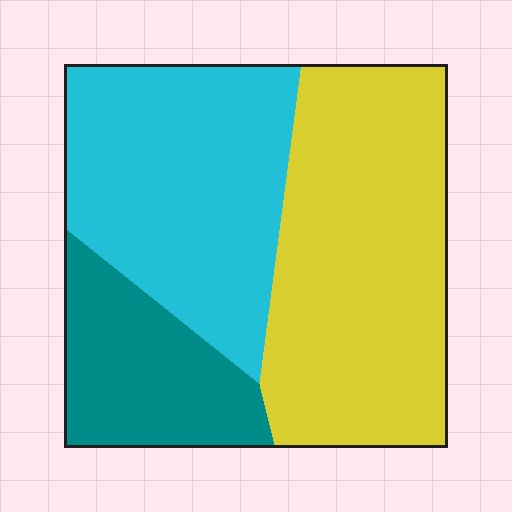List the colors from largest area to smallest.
From largest to smallest: yellow, cyan, teal.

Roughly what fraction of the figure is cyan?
Cyan takes up between a third and a half of the figure.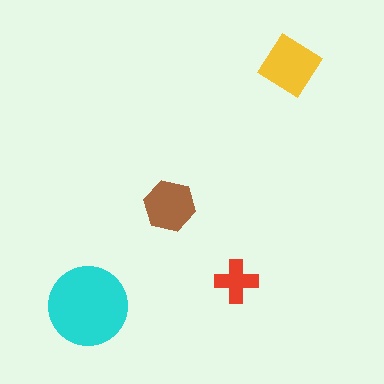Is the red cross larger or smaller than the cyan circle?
Smaller.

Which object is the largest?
The cyan circle.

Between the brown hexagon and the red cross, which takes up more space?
The brown hexagon.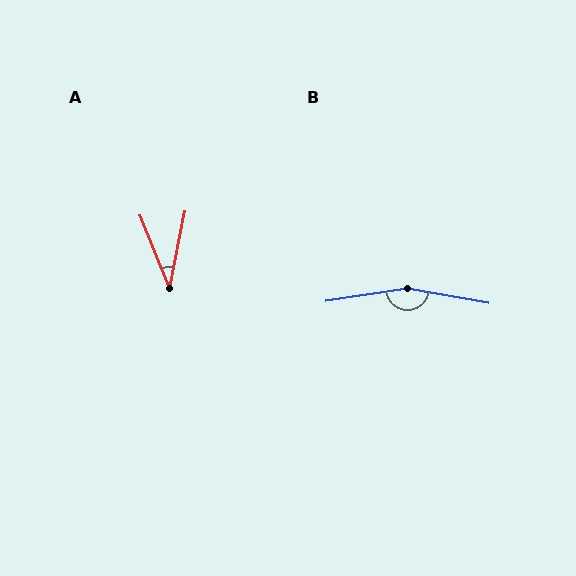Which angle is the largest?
B, at approximately 161 degrees.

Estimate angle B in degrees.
Approximately 161 degrees.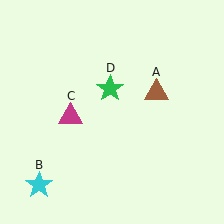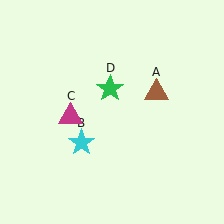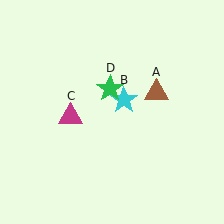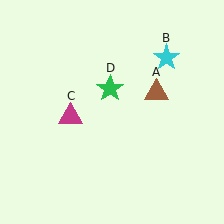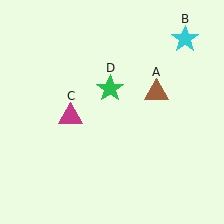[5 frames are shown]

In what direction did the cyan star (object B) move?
The cyan star (object B) moved up and to the right.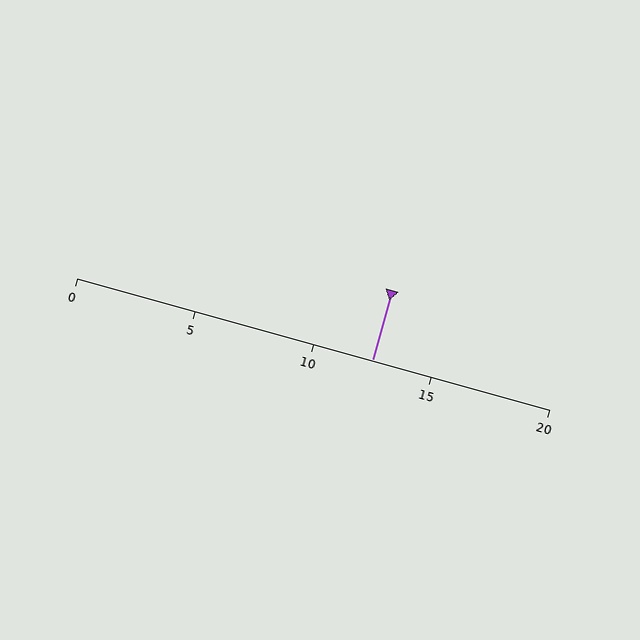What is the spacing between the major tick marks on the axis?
The major ticks are spaced 5 apart.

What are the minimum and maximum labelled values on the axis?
The axis runs from 0 to 20.